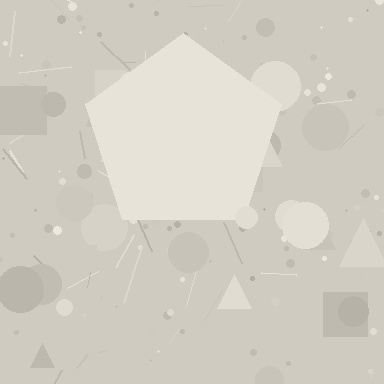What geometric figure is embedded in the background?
A pentagon is embedded in the background.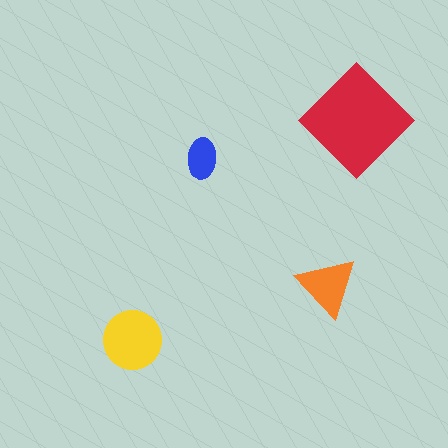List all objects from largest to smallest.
The red diamond, the yellow circle, the orange triangle, the blue ellipse.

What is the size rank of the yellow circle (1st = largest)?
2nd.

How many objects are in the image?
There are 4 objects in the image.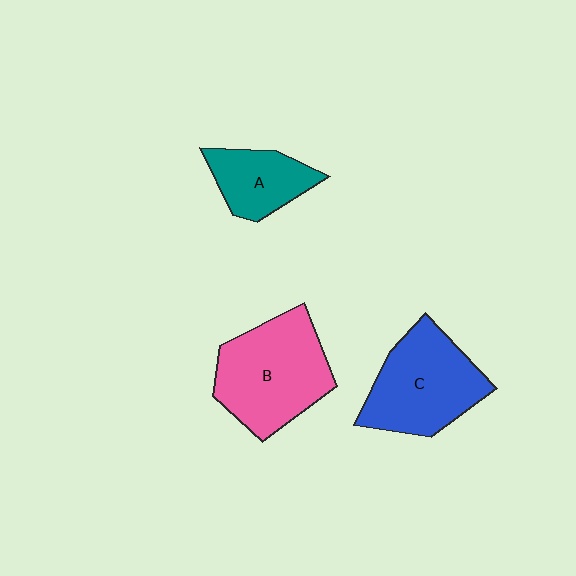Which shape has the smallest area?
Shape A (teal).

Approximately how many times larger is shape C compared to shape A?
Approximately 1.7 times.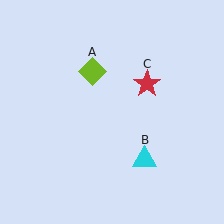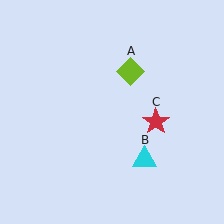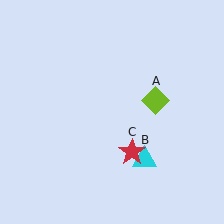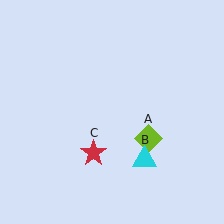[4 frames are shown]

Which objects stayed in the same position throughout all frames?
Cyan triangle (object B) remained stationary.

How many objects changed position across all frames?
2 objects changed position: lime diamond (object A), red star (object C).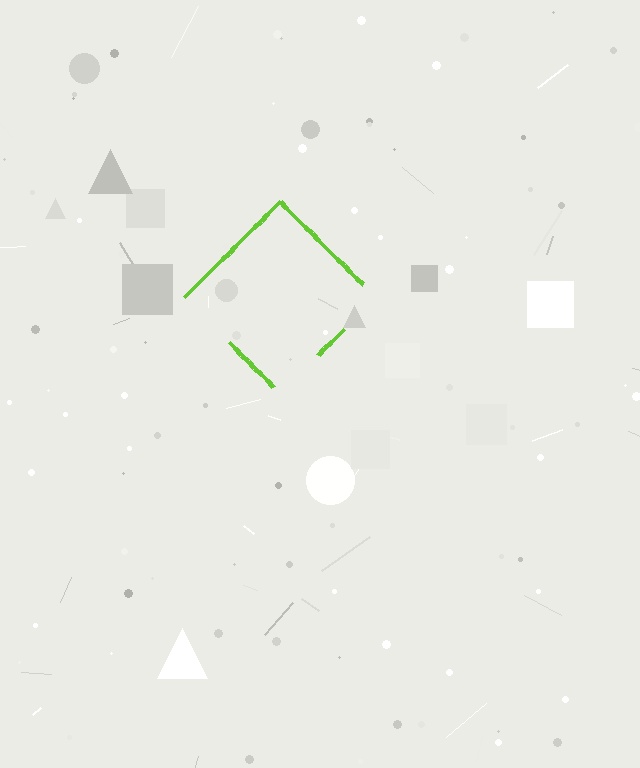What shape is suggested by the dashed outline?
The dashed outline suggests a diamond.